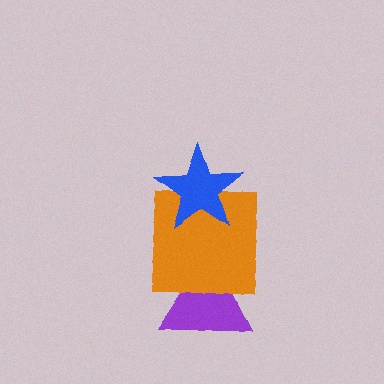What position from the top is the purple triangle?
The purple triangle is 3rd from the top.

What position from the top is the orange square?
The orange square is 2nd from the top.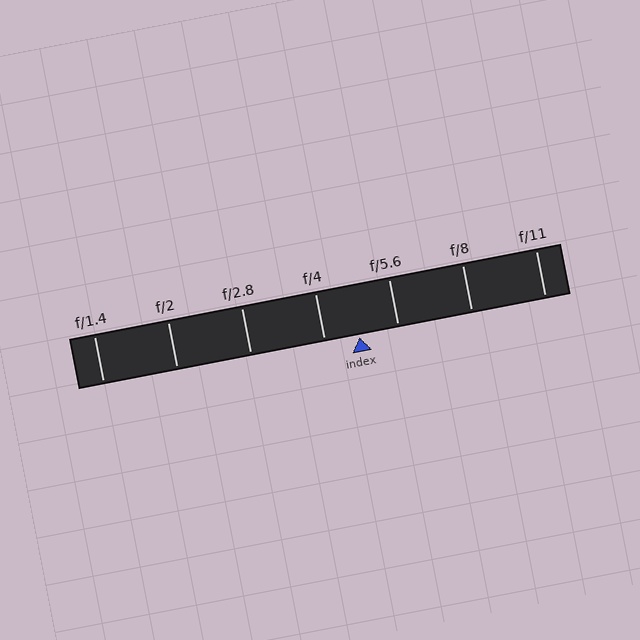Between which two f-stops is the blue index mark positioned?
The index mark is between f/4 and f/5.6.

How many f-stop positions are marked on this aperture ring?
There are 7 f-stop positions marked.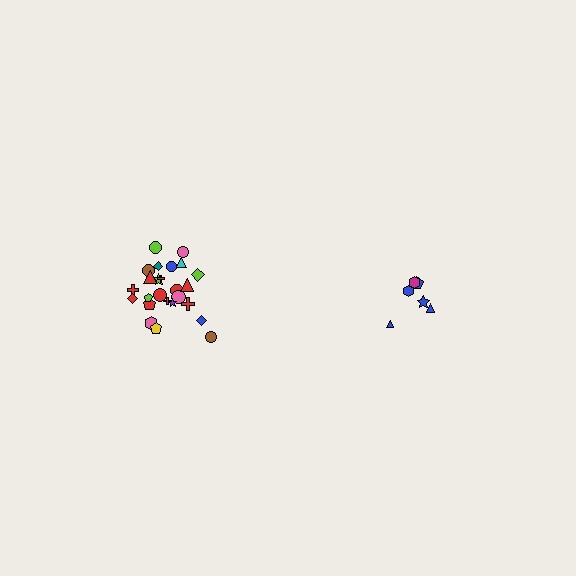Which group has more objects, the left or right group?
The left group.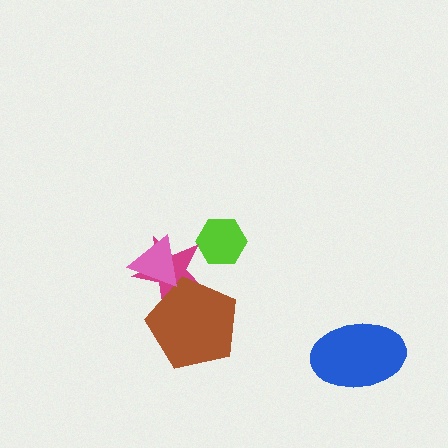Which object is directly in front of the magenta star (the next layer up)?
The brown pentagon is directly in front of the magenta star.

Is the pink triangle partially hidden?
No, no other shape covers it.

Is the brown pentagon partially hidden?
Yes, it is partially covered by another shape.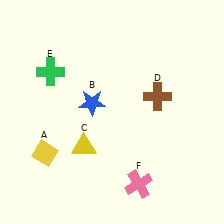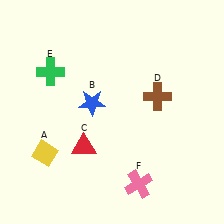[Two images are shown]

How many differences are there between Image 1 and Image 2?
There is 1 difference between the two images.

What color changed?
The triangle (C) changed from yellow in Image 1 to red in Image 2.